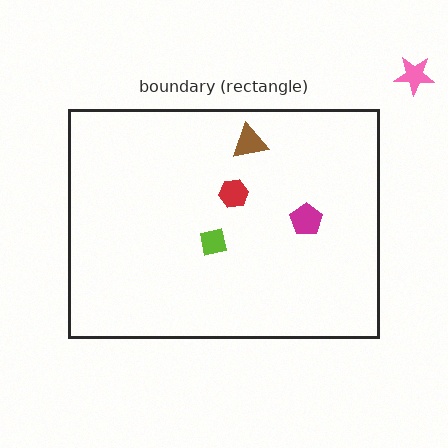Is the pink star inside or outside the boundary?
Outside.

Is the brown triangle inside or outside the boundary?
Inside.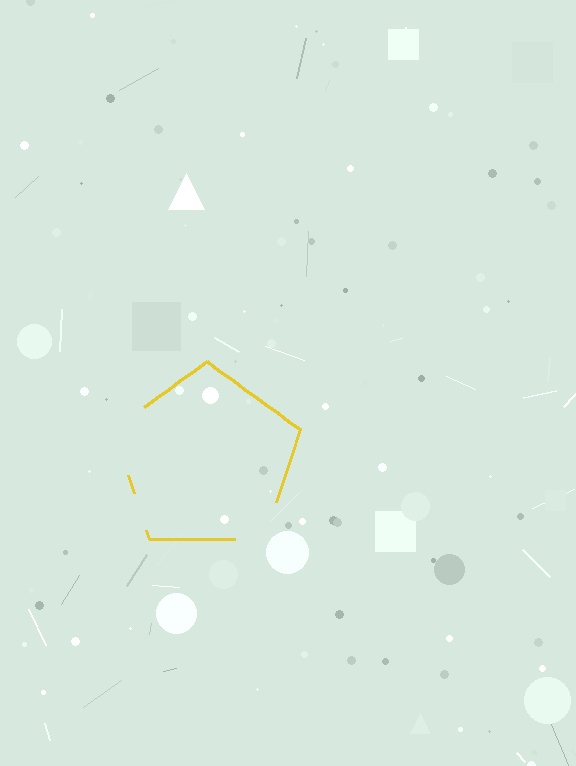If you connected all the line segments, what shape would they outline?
They would outline a pentagon.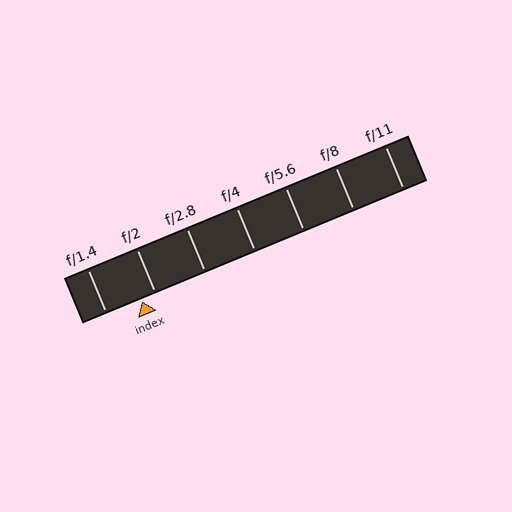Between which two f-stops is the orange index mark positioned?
The index mark is between f/1.4 and f/2.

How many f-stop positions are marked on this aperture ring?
There are 7 f-stop positions marked.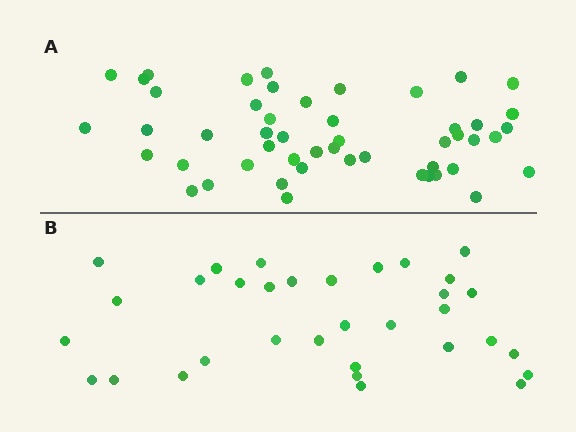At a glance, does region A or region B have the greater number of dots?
Region A (the top region) has more dots.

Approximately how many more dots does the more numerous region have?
Region A has approximately 15 more dots than region B.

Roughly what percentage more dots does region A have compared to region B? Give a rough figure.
About 50% more.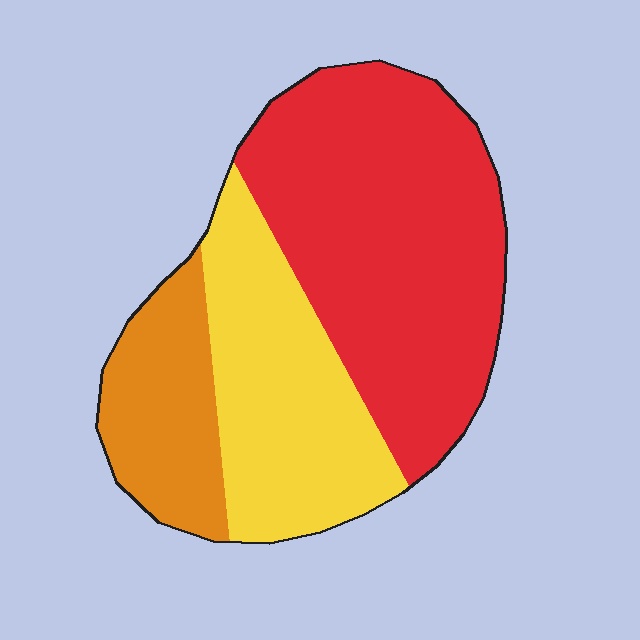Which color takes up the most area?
Red, at roughly 50%.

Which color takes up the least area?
Orange, at roughly 20%.